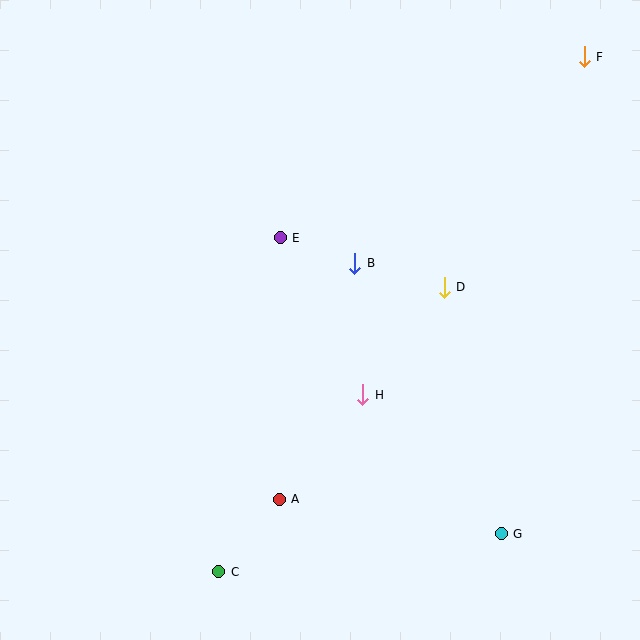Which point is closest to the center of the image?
Point B at (355, 263) is closest to the center.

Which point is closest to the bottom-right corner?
Point G is closest to the bottom-right corner.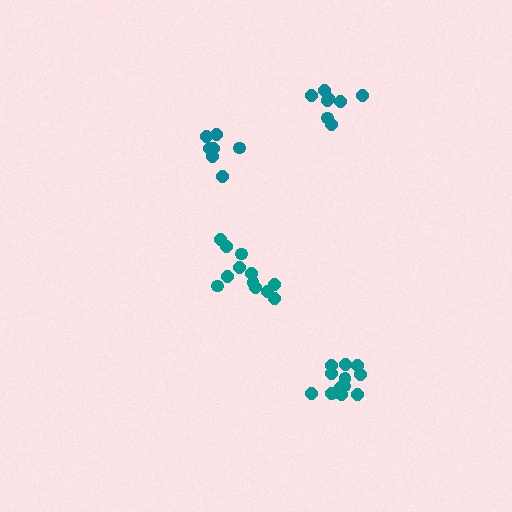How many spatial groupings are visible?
There are 4 spatial groupings.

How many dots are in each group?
Group 1: 7 dots, Group 2: 12 dots, Group 3: 8 dots, Group 4: 13 dots (40 total).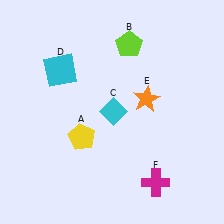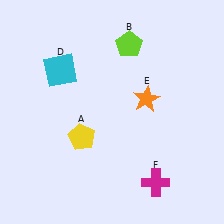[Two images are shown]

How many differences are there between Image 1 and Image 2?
There is 1 difference between the two images.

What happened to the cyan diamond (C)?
The cyan diamond (C) was removed in Image 2. It was in the top-right area of Image 1.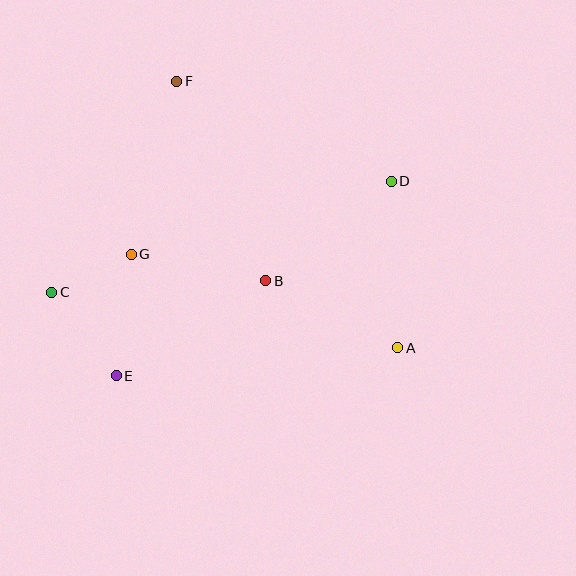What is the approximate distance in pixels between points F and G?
The distance between F and G is approximately 179 pixels.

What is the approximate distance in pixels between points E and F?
The distance between E and F is approximately 301 pixels.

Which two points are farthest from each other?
Points C and D are farthest from each other.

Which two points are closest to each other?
Points C and G are closest to each other.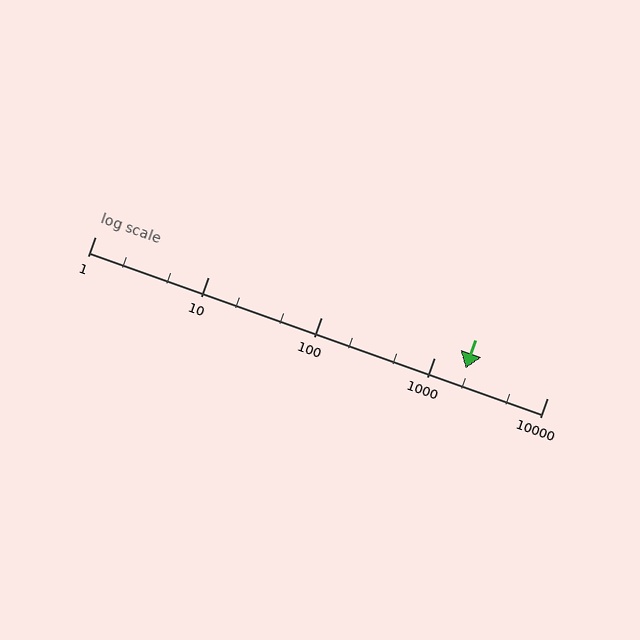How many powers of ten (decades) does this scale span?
The scale spans 4 decades, from 1 to 10000.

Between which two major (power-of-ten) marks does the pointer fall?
The pointer is between 1000 and 10000.